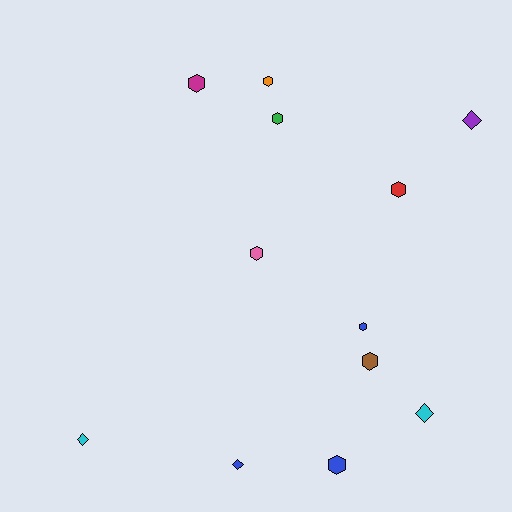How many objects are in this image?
There are 12 objects.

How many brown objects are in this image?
There is 1 brown object.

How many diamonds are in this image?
There are 4 diamonds.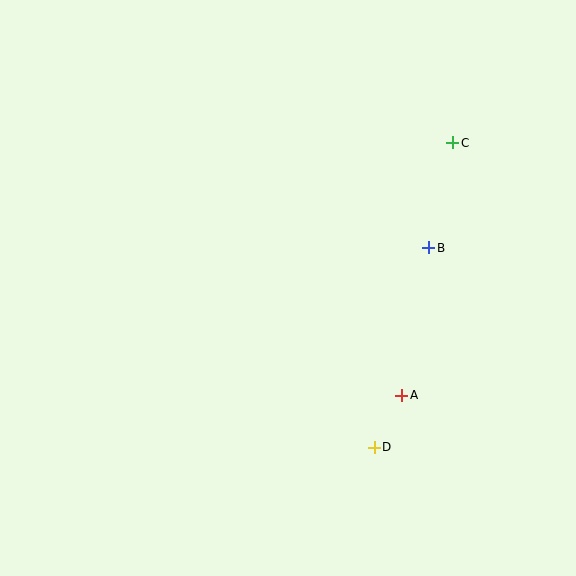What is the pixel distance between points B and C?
The distance between B and C is 108 pixels.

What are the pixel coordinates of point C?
Point C is at (453, 143).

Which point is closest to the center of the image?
Point B at (429, 248) is closest to the center.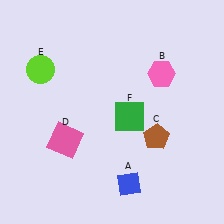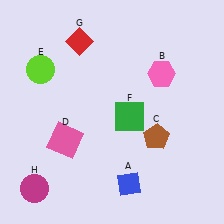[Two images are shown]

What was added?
A red diamond (G), a magenta circle (H) were added in Image 2.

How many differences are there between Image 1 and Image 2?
There are 2 differences between the two images.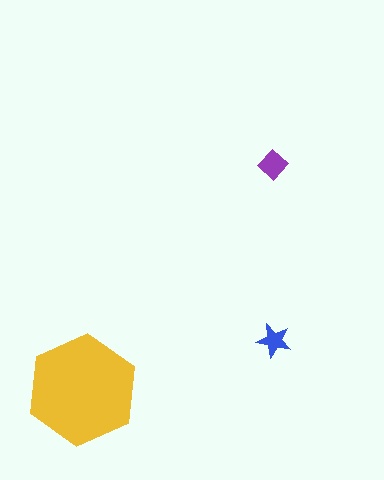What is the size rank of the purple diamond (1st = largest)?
2nd.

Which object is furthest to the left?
The yellow hexagon is leftmost.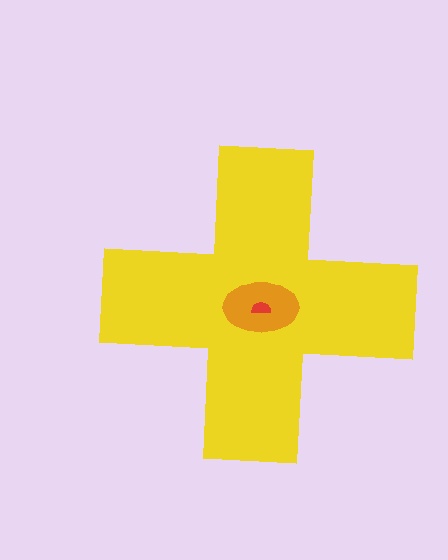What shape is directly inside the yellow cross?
The orange ellipse.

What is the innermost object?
The red semicircle.